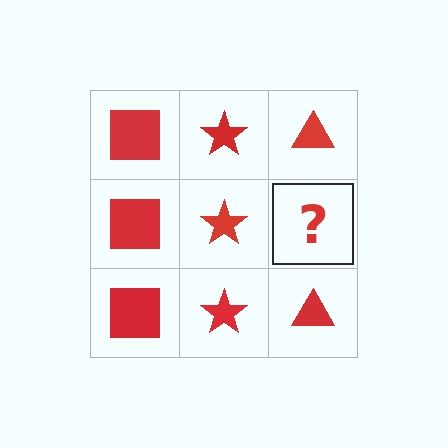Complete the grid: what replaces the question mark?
The question mark should be replaced with a red triangle.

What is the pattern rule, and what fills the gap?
The rule is that each column has a consistent shape. The gap should be filled with a red triangle.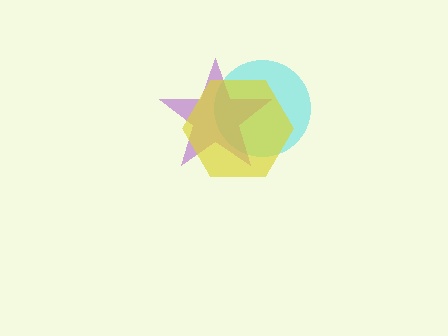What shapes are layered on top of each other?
The layered shapes are: a cyan circle, a purple star, a yellow hexagon.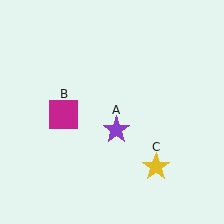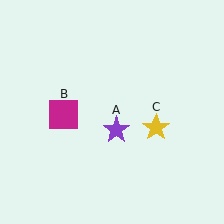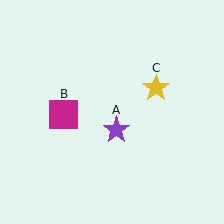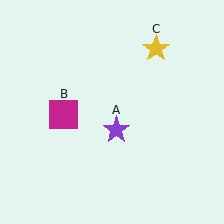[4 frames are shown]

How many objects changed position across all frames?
1 object changed position: yellow star (object C).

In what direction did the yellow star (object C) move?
The yellow star (object C) moved up.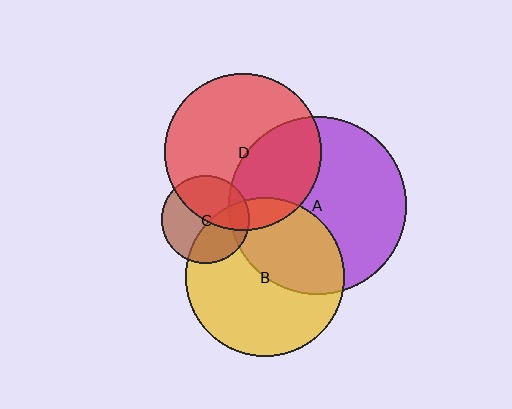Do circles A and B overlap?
Yes.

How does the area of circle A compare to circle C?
Approximately 4.1 times.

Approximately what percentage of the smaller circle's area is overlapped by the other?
Approximately 40%.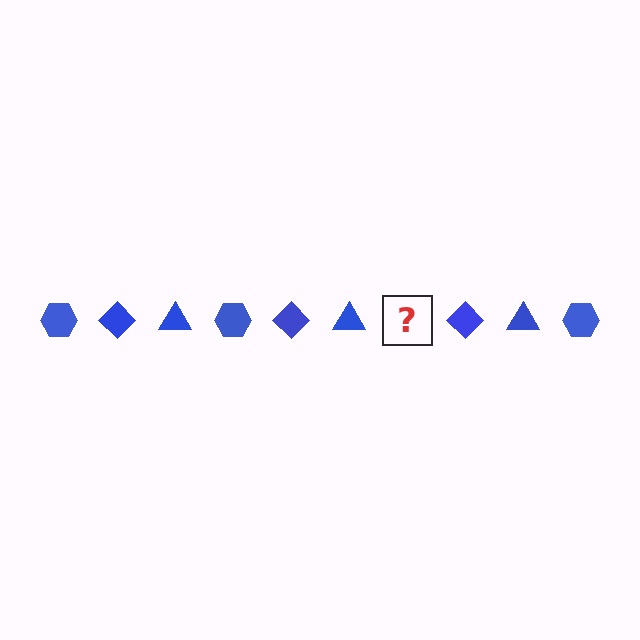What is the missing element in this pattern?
The missing element is a blue hexagon.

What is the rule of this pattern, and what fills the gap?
The rule is that the pattern cycles through hexagon, diamond, triangle shapes in blue. The gap should be filled with a blue hexagon.